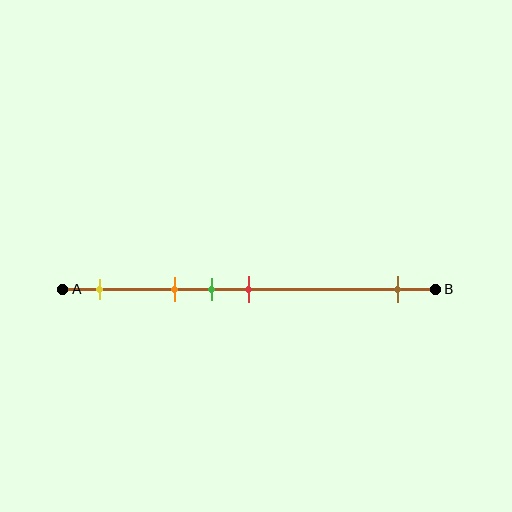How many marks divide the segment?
There are 5 marks dividing the segment.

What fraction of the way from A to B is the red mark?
The red mark is approximately 50% (0.5) of the way from A to B.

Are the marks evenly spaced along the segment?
No, the marks are not evenly spaced.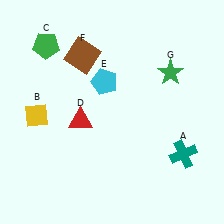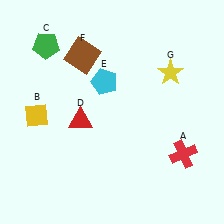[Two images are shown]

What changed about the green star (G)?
In Image 1, G is green. In Image 2, it changed to yellow.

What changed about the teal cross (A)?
In Image 1, A is teal. In Image 2, it changed to red.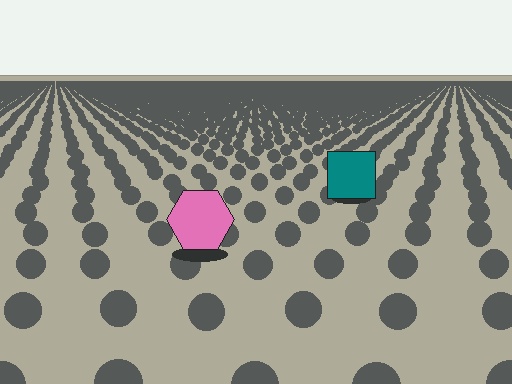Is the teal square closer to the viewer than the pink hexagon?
No. The pink hexagon is closer — you can tell from the texture gradient: the ground texture is coarser near it.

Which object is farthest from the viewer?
The teal square is farthest from the viewer. It appears smaller and the ground texture around it is denser.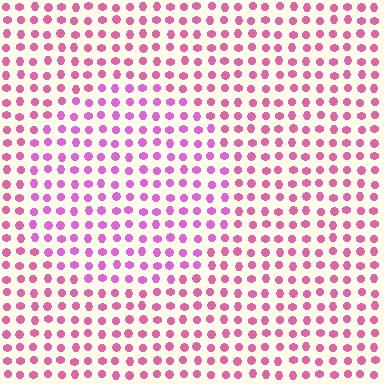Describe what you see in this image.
The image is filled with small pink elements in a uniform arrangement. A circle-shaped region is visible where the elements are tinted to a slightly different hue, forming a subtle color boundary.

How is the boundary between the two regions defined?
The boundary is defined purely by a slight shift in hue (about 23 degrees). Spacing, size, and orientation are identical on both sides.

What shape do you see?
I see a circle.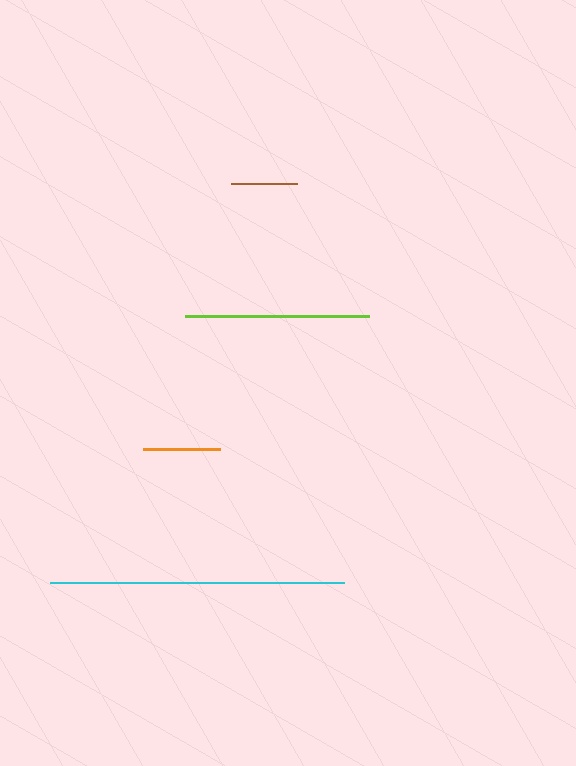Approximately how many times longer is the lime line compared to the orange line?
The lime line is approximately 2.4 times the length of the orange line.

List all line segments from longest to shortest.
From longest to shortest: cyan, lime, orange, brown.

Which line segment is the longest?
The cyan line is the longest at approximately 294 pixels.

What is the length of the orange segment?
The orange segment is approximately 77 pixels long.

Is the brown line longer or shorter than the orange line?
The orange line is longer than the brown line.